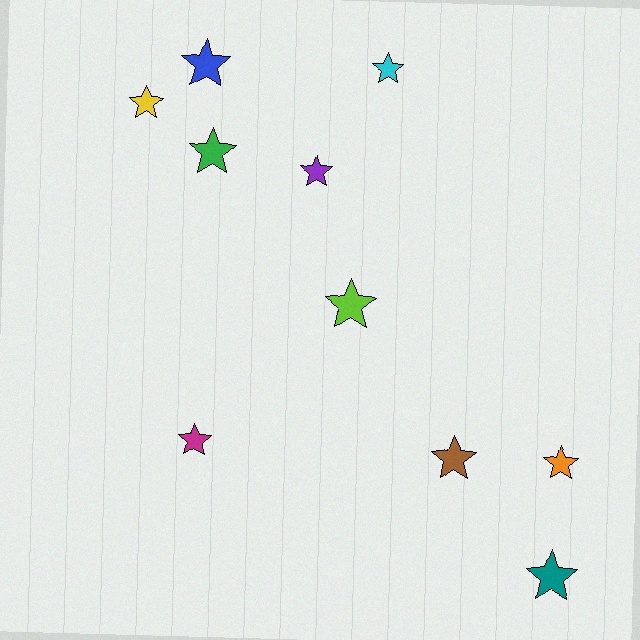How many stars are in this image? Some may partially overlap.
There are 10 stars.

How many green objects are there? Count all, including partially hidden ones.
There is 1 green object.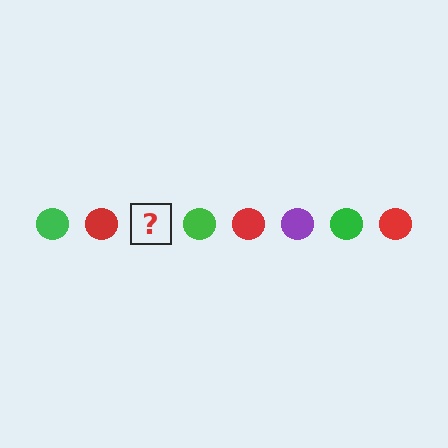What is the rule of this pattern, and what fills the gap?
The rule is that the pattern cycles through green, red, purple circles. The gap should be filled with a purple circle.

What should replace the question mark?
The question mark should be replaced with a purple circle.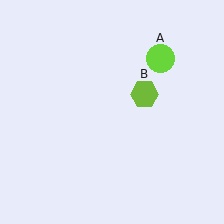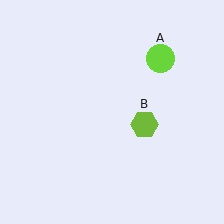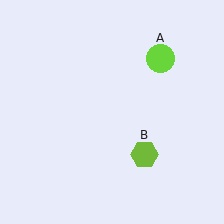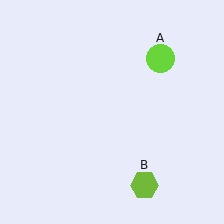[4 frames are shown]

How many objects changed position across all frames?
1 object changed position: lime hexagon (object B).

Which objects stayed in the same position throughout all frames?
Lime circle (object A) remained stationary.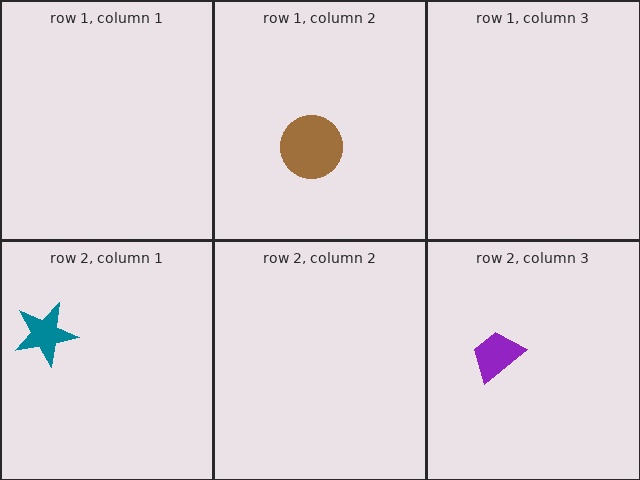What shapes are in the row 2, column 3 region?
The purple trapezoid.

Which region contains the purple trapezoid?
The row 2, column 3 region.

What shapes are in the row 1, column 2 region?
The brown circle.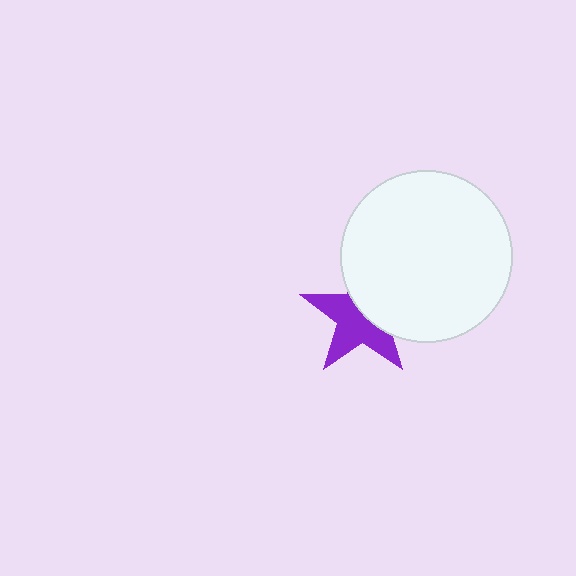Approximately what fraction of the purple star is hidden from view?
Roughly 43% of the purple star is hidden behind the white circle.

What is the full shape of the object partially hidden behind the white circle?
The partially hidden object is a purple star.